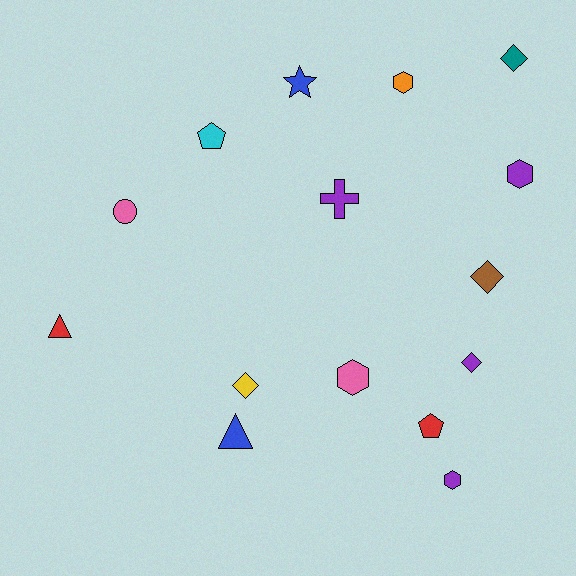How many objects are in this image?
There are 15 objects.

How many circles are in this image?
There is 1 circle.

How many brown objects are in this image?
There is 1 brown object.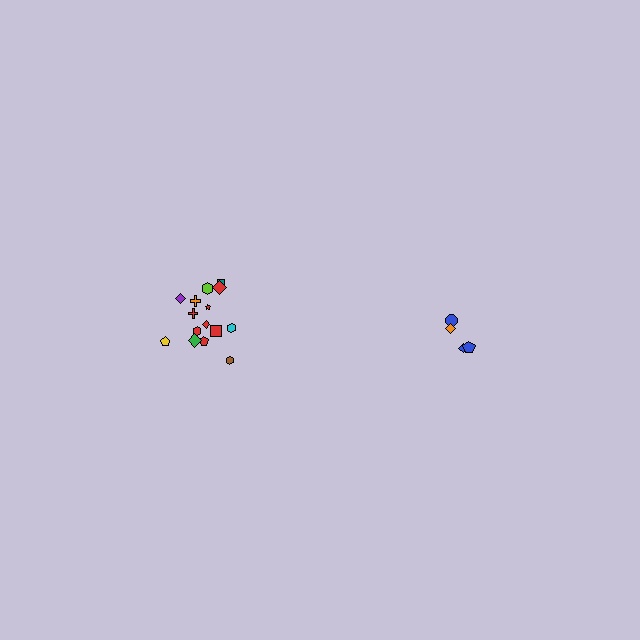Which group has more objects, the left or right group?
The left group.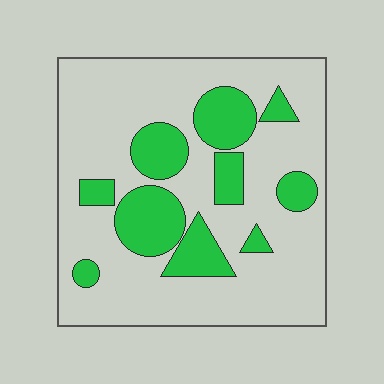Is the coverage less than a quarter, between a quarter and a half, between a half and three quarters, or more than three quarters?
Between a quarter and a half.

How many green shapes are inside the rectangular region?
10.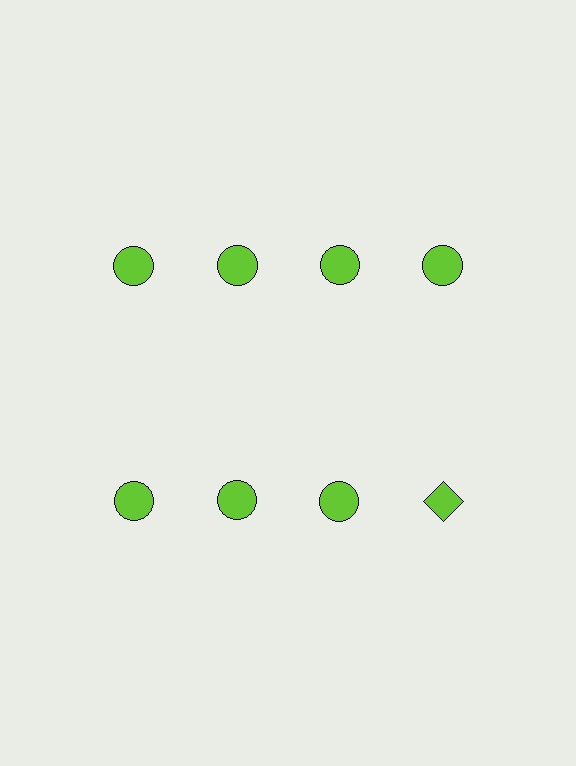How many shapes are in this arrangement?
There are 8 shapes arranged in a grid pattern.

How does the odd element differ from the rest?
It has a different shape: diamond instead of circle.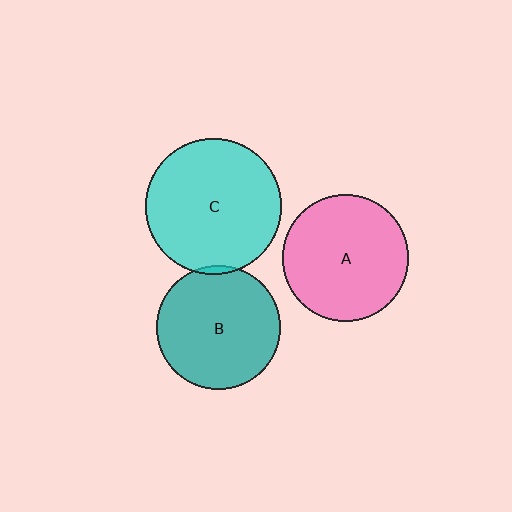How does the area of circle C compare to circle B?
Approximately 1.2 times.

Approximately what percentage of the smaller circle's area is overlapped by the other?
Approximately 5%.